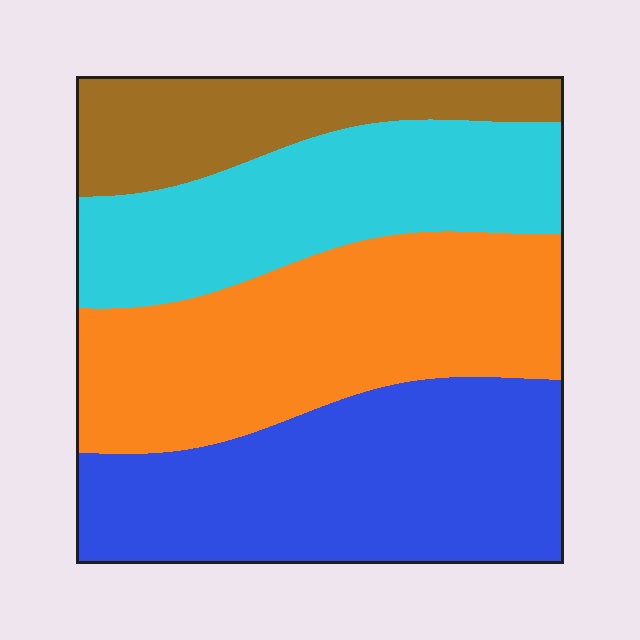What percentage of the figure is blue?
Blue covers roughly 30% of the figure.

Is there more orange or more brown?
Orange.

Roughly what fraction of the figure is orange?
Orange takes up between a sixth and a third of the figure.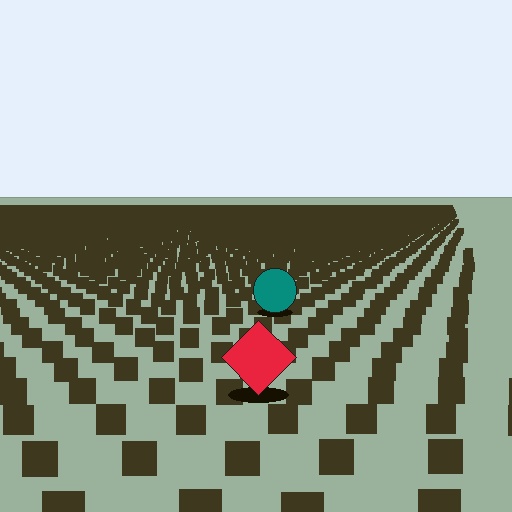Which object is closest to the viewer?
The red diamond is closest. The texture marks near it are larger and more spread out.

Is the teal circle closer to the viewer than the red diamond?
No. The red diamond is closer — you can tell from the texture gradient: the ground texture is coarser near it.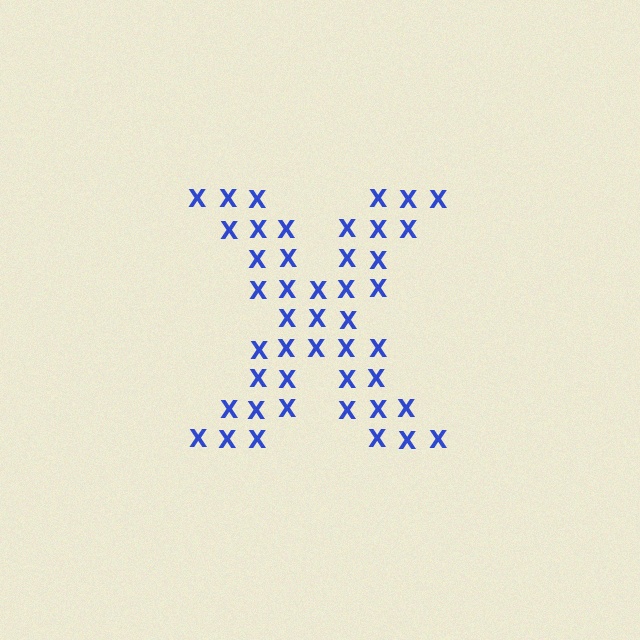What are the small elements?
The small elements are letter X's.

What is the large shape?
The large shape is the letter X.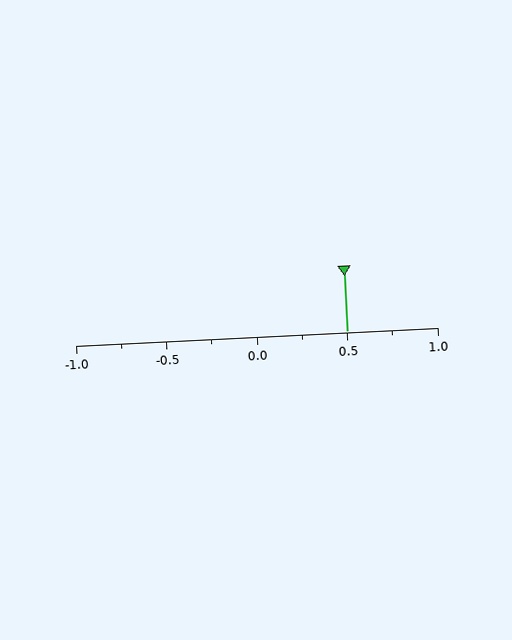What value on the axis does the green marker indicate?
The marker indicates approximately 0.5.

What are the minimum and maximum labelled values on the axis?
The axis runs from -1.0 to 1.0.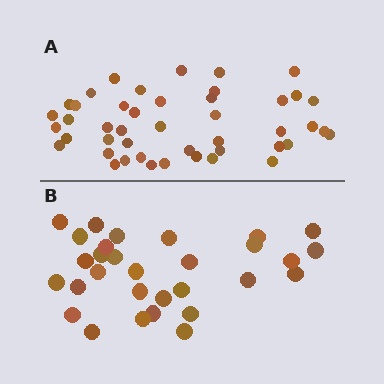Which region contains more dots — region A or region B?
Region A (the top region) has more dots.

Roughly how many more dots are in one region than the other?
Region A has approximately 15 more dots than region B.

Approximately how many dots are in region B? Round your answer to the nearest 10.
About 30 dots.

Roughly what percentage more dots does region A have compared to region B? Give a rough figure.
About 50% more.